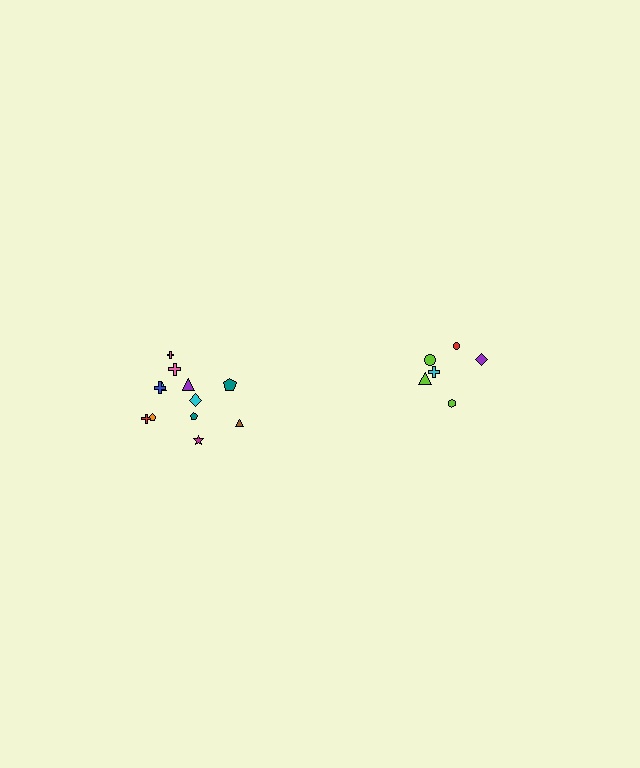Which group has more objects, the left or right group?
The left group.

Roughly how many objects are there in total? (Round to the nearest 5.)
Roughly 20 objects in total.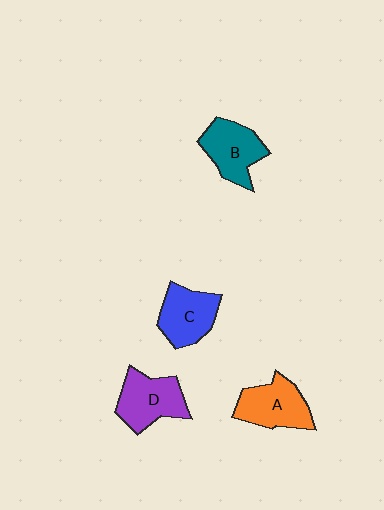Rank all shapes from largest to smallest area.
From largest to smallest: D (purple), A (orange), B (teal), C (blue).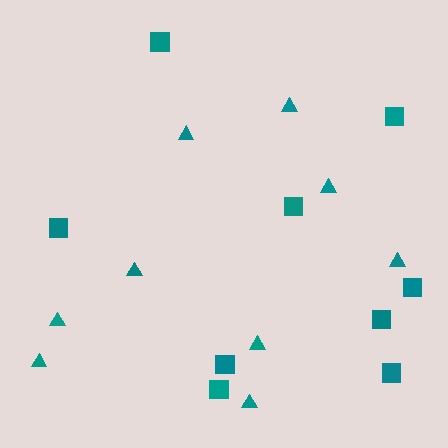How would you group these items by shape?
There are 2 groups: one group of triangles (9) and one group of squares (9).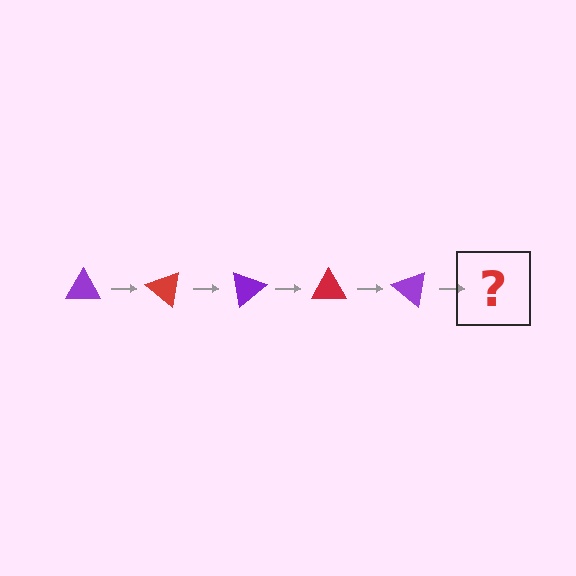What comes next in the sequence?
The next element should be a red triangle, rotated 200 degrees from the start.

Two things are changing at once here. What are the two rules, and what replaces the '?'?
The two rules are that it rotates 40 degrees each step and the color cycles through purple and red. The '?' should be a red triangle, rotated 200 degrees from the start.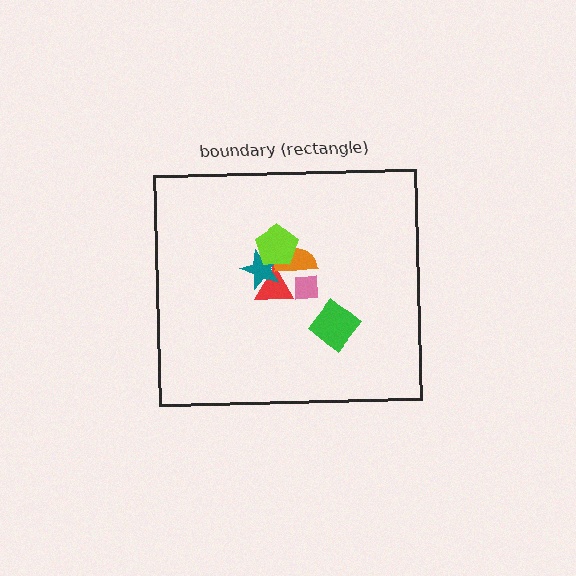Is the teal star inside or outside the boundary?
Inside.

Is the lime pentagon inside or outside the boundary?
Inside.